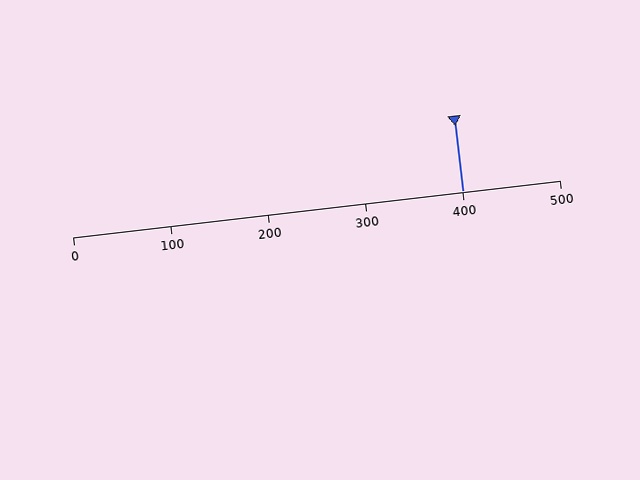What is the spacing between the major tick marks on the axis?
The major ticks are spaced 100 apart.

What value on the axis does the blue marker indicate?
The marker indicates approximately 400.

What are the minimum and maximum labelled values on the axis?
The axis runs from 0 to 500.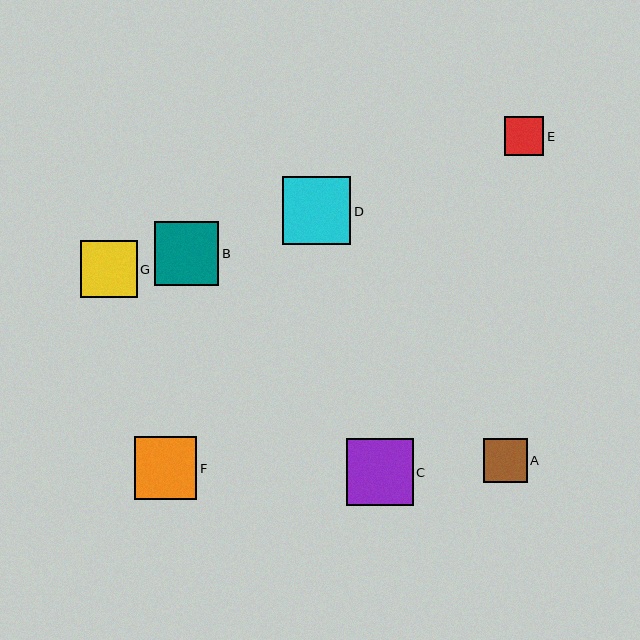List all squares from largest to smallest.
From largest to smallest: D, C, B, F, G, A, E.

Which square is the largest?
Square D is the largest with a size of approximately 68 pixels.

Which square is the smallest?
Square E is the smallest with a size of approximately 39 pixels.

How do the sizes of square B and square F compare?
Square B and square F are approximately the same size.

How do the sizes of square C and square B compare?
Square C and square B are approximately the same size.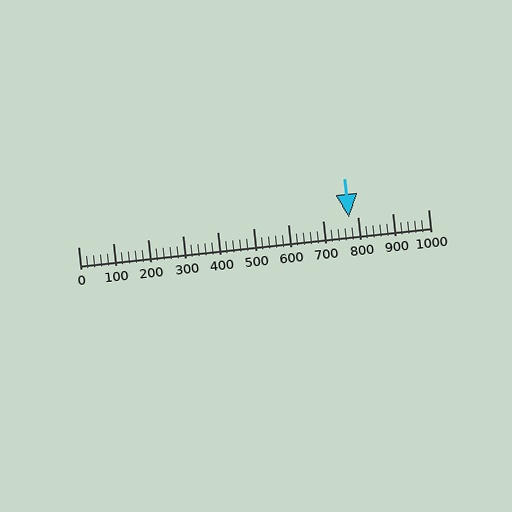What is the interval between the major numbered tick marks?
The major tick marks are spaced 100 units apart.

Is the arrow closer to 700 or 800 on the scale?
The arrow is closer to 800.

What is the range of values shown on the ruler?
The ruler shows values from 0 to 1000.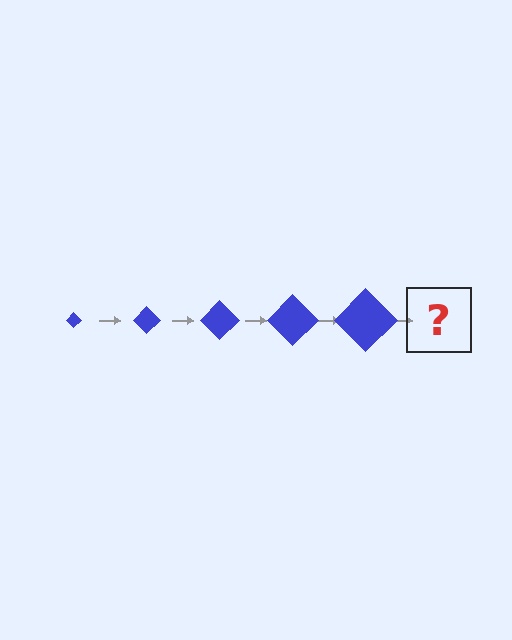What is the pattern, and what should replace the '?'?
The pattern is that the diamond gets progressively larger each step. The '?' should be a blue diamond, larger than the previous one.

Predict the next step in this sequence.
The next step is a blue diamond, larger than the previous one.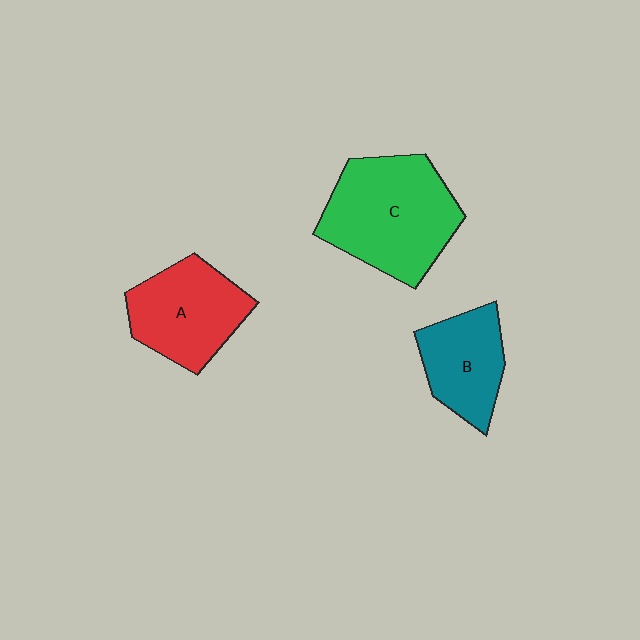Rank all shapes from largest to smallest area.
From largest to smallest: C (green), A (red), B (teal).